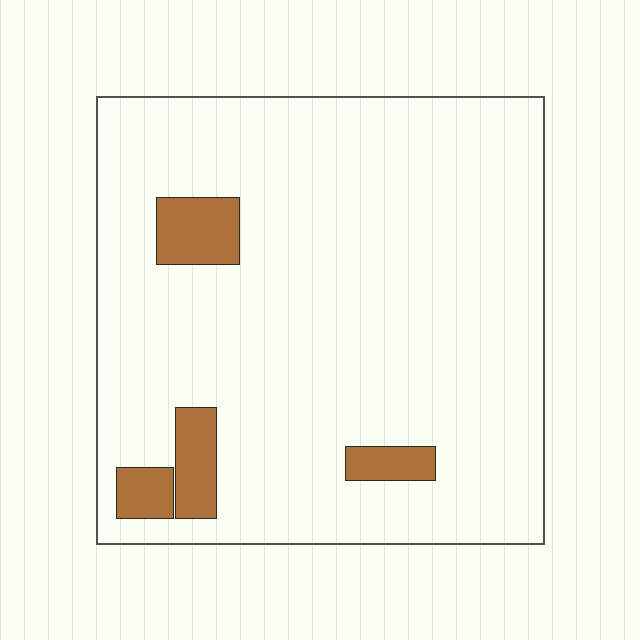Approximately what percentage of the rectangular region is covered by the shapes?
Approximately 10%.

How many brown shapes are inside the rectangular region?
4.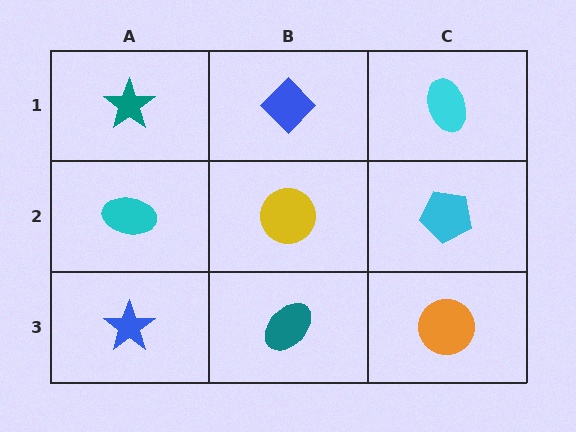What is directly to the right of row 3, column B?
An orange circle.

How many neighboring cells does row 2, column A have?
3.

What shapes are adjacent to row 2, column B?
A blue diamond (row 1, column B), a teal ellipse (row 3, column B), a cyan ellipse (row 2, column A), a cyan pentagon (row 2, column C).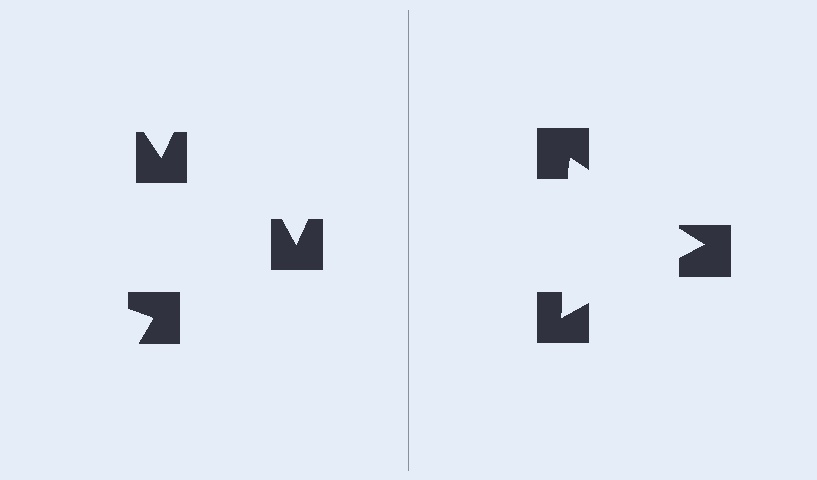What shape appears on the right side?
An illusory triangle.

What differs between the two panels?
The notched squares are positioned identically on both sides; only the wedge orientations differ. On the right they align to a triangle; on the left they are misaligned.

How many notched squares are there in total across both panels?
6 — 3 on each side.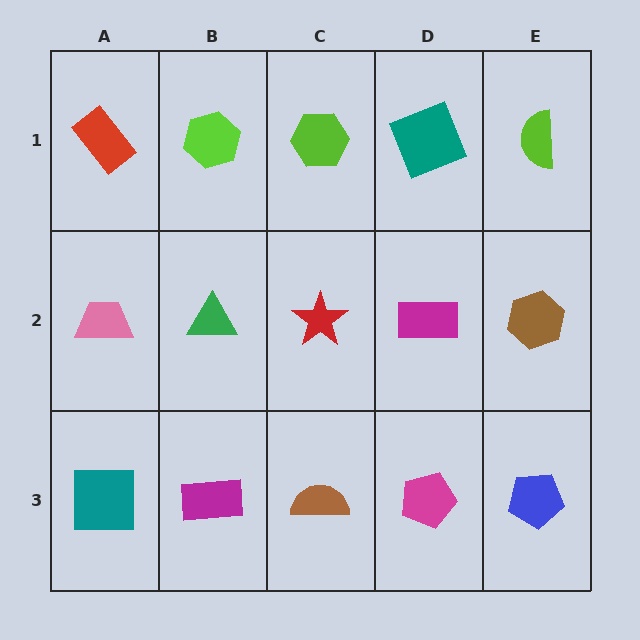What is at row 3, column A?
A teal square.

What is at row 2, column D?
A magenta rectangle.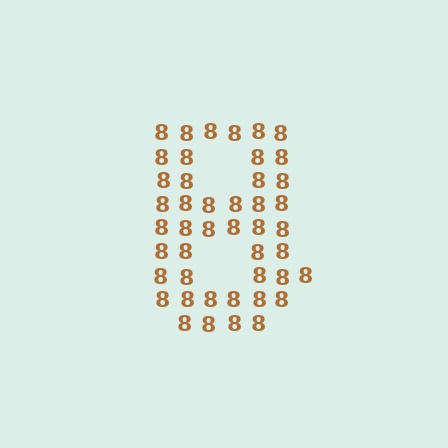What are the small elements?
The small elements are digit 8's.